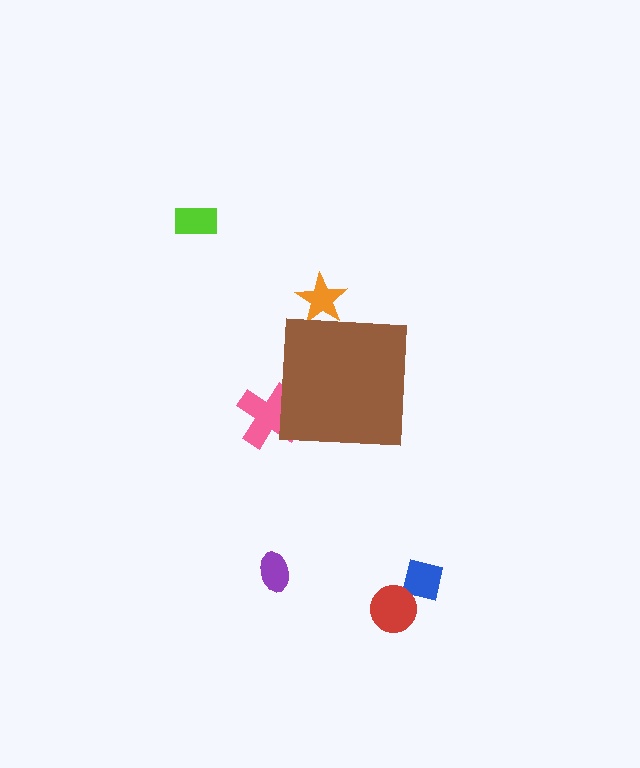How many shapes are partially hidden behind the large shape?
2 shapes are partially hidden.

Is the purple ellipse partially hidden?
No, the purple ellipse is fully visible.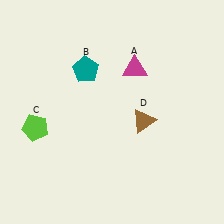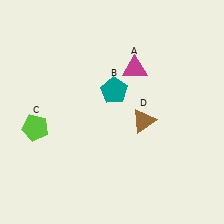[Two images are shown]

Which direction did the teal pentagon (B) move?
The teal pentagon (B) moved right.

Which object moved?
The teal pentagon (B) moved right.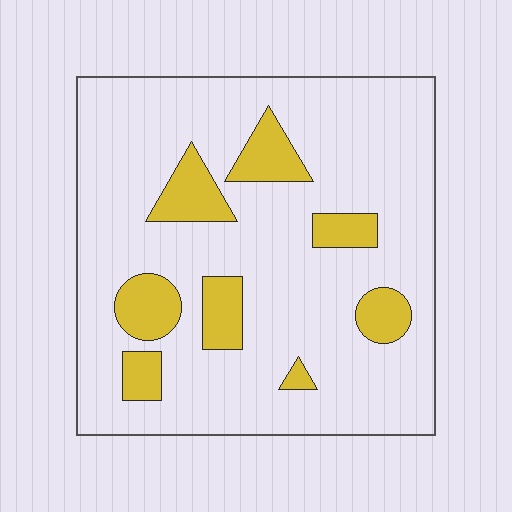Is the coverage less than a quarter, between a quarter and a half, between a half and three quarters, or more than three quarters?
Less than a quarter.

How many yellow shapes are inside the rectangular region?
8.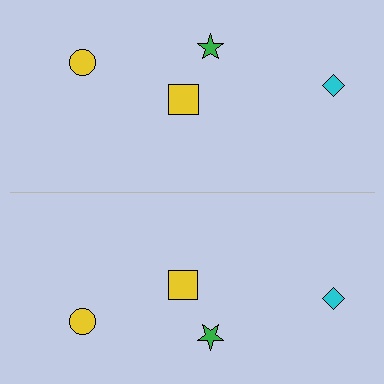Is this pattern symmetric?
Yes, this pattern has bilateral (reflection) symmetry.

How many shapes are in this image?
There are 8 shapes in this image.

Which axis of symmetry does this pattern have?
The pattern has a horizontal axis of symmetry running through the center of the image.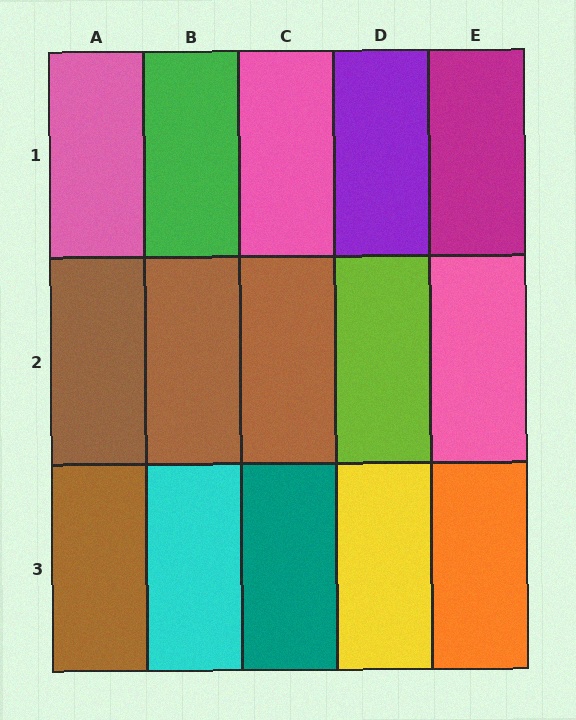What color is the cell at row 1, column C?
Pink.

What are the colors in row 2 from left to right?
Brown, brown, brown, lime, pink.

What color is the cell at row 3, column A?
Brown.